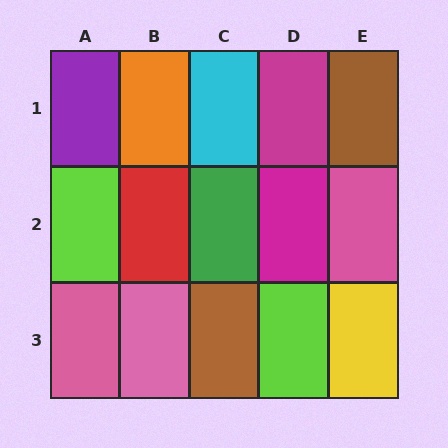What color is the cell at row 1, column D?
Magenta.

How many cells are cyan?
1 cell is cyan.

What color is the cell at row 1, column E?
Brown.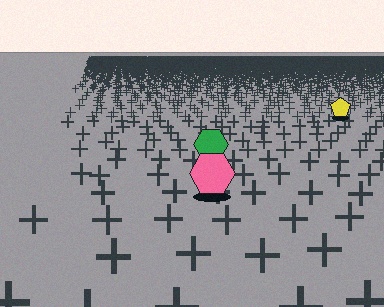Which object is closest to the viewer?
The pink hexagon is closest. The texture marks near it are larger and more spread out.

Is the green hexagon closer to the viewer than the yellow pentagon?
Yes. The green hexagon is closer — you can tell from the texture gradient: the ground texture is coarser near it.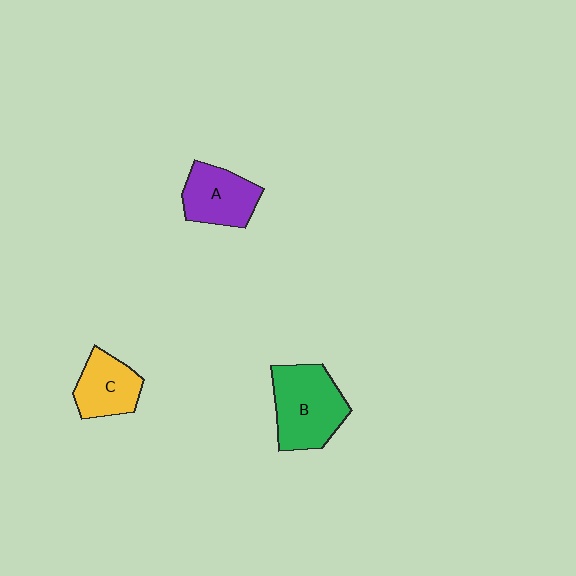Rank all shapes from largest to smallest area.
From largest to smallest: B (green), A (purple), C (yellow).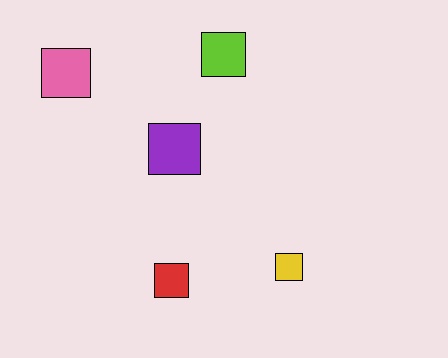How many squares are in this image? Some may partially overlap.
There are 5 squares.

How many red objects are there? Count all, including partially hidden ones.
There is 1 red object.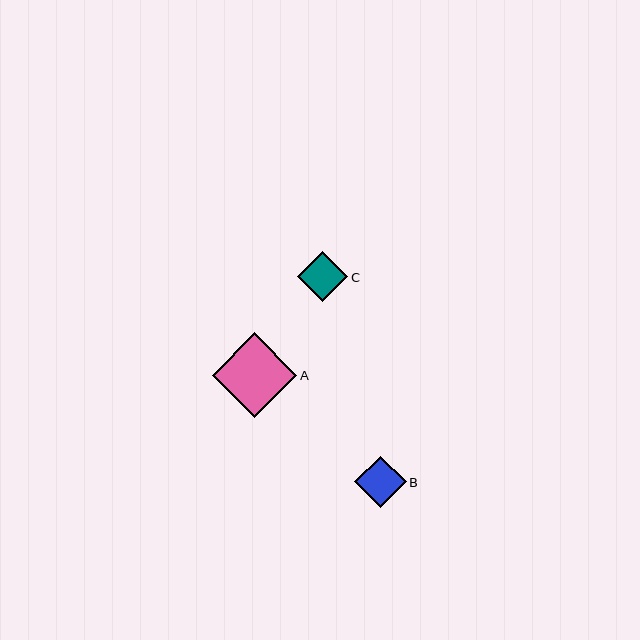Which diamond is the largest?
Diamond A is the largest with a size of approximately 84 pixels.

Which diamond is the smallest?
Diamond C is the smallest with a size of approximately 50 pixels.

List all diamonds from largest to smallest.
From largest to smallest: A, B, C.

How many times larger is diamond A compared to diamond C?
Diamond A is approximately 1.7 times the size of diamond C.